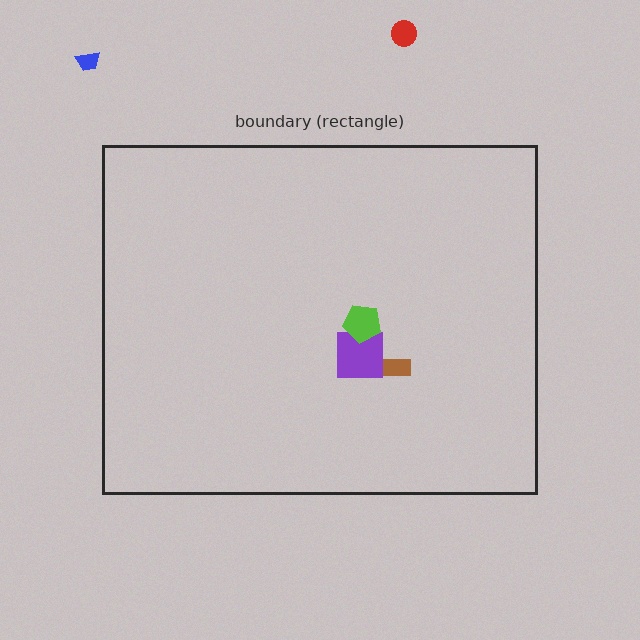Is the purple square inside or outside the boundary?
Inside.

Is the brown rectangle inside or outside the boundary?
Inside.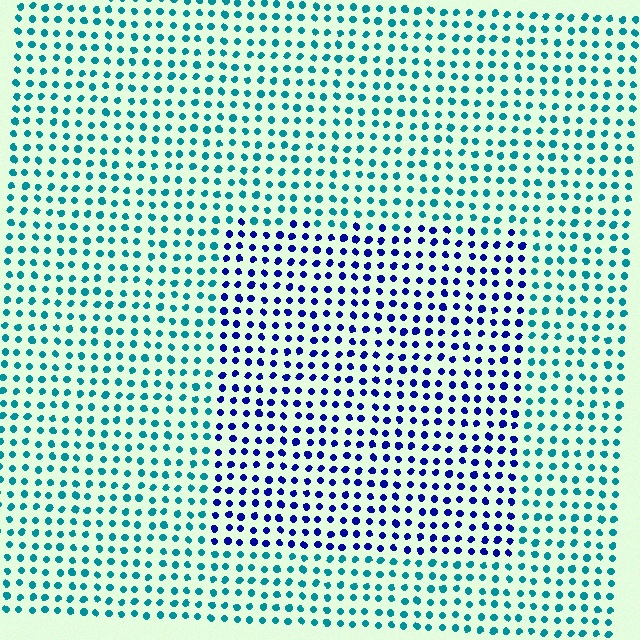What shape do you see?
I see a rectangle.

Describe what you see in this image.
The image is filled with small teal elements in a uniform arrangement. A rectangle-shaped region is visible where the elements are tinted to a slightly different hue, forming a subtle color boundary.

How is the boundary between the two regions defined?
The boundary is defined purely by a slight shift in hue (about 54 degrees). Spacing, size, and orientation are identical on both sides.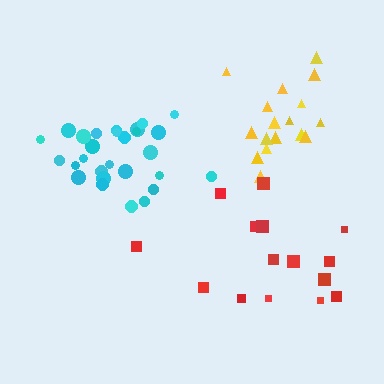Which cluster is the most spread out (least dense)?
Red.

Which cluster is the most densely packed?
Cyan.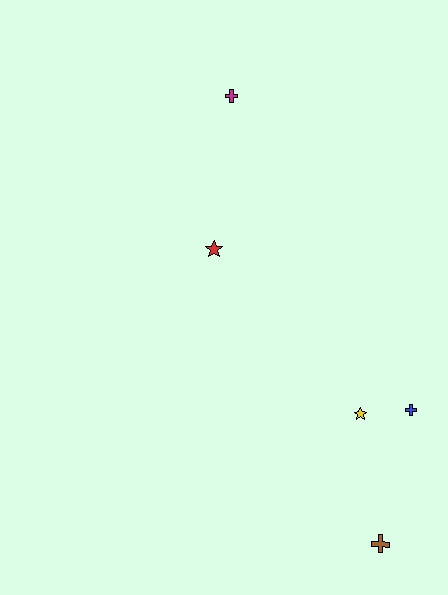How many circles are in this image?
There are no circles.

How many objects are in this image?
There are 5 objects.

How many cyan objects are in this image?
There are no cyan objects.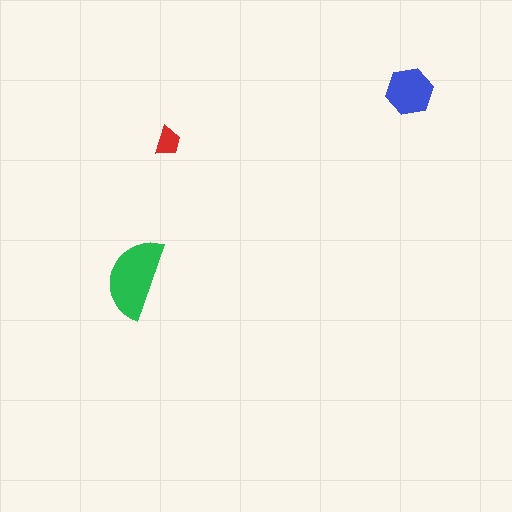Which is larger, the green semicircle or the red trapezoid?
The green semicircle.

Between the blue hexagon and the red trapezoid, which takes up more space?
The blue hexagon.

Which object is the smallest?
The red trapezoid.